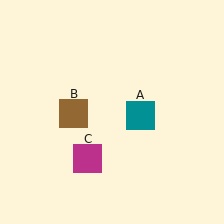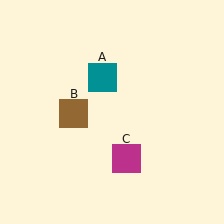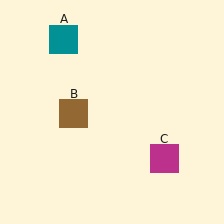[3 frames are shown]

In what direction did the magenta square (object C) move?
The magenta square (object C) moved right.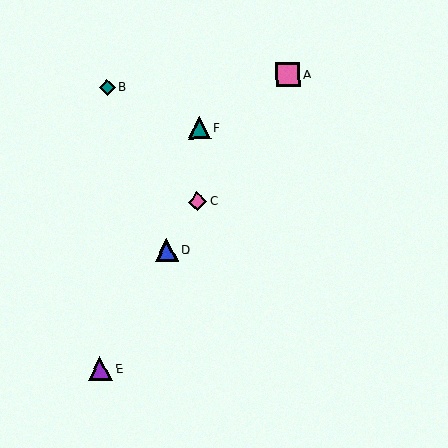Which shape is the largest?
The purple triangle (labeled E) is the largest.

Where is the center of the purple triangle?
The center of the purple triangle is at (100, 369).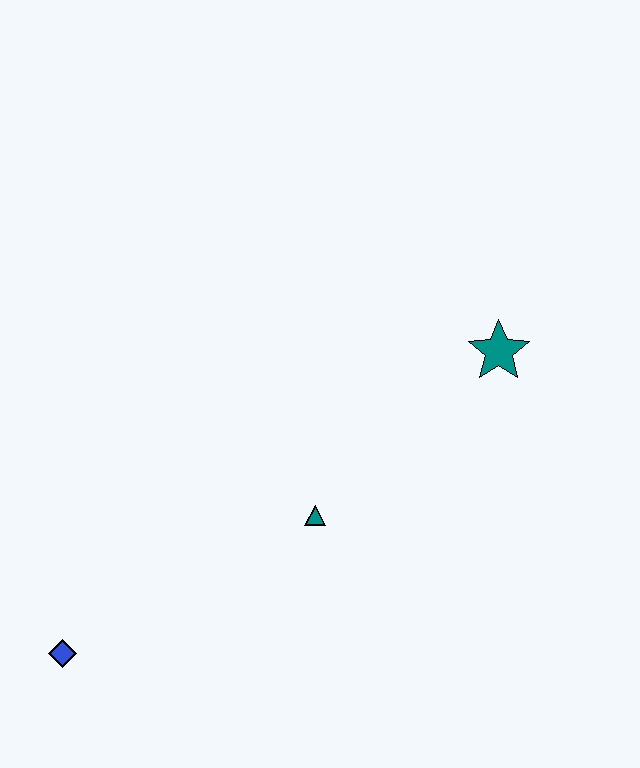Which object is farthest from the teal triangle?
The blue diamond is farthest from the teal triangle.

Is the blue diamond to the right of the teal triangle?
No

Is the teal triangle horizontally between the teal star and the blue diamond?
Yes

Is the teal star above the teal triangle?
Yes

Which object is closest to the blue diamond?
The teal triangle is closest to the blue diamond.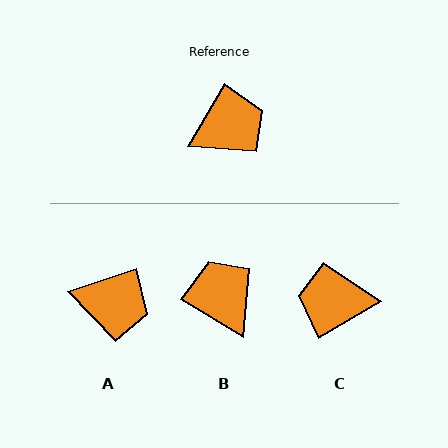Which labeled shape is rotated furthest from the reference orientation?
C, about 151 degrees away.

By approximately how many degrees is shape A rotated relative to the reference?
Approximately 41 degrees clockwise.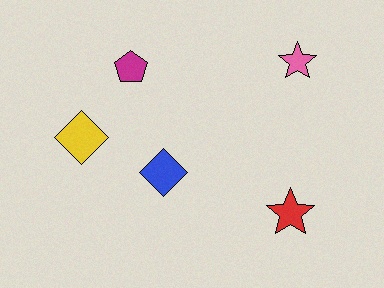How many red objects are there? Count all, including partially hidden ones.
There is 1 red object.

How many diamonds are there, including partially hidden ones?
There are 2 diamonds.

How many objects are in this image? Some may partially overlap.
There are 5 objects.